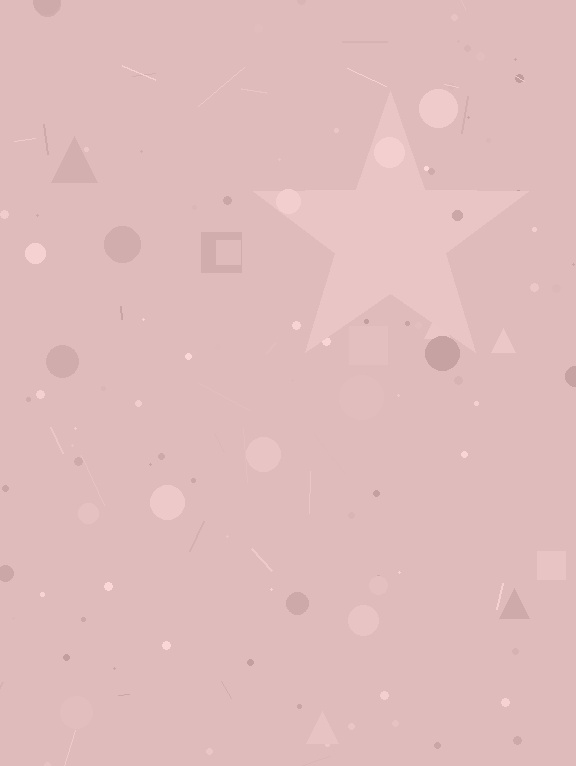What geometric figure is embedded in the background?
A star is embedded in the background.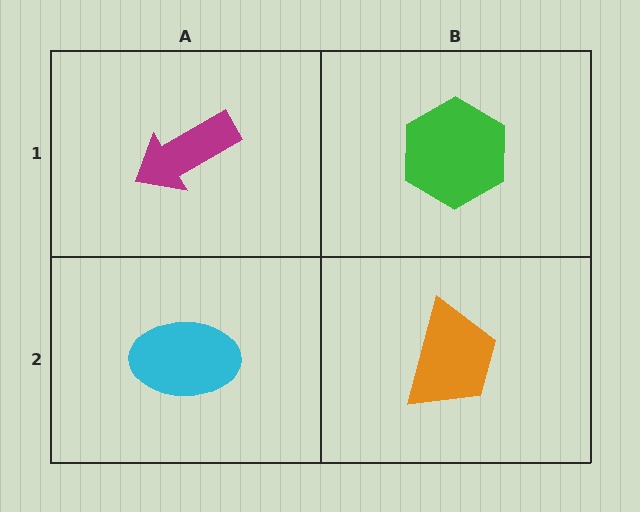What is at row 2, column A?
A cyan ellipse.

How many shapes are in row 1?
2 shapes.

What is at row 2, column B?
An orange trapezoid.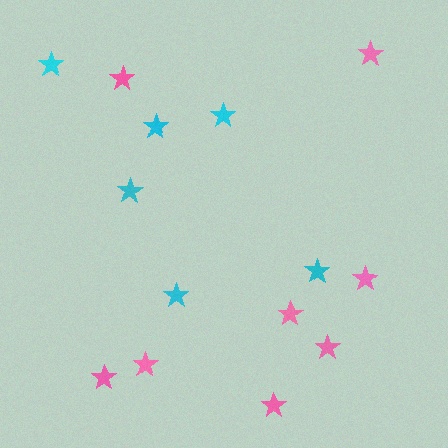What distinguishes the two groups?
There are 2 groups: one group of pink stars (8) and one group of cyan stars (6).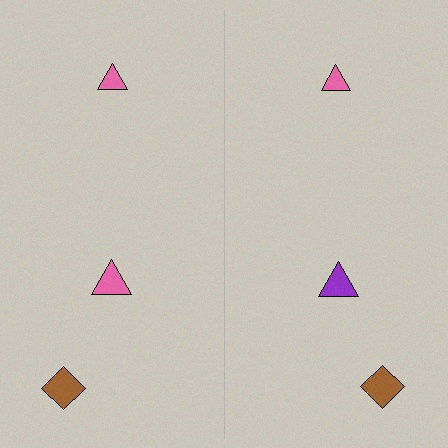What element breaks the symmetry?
The purple triangle on the right side breaks the symmetry — its mirror counterpart is pink.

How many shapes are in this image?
There are 6 shapes in this image.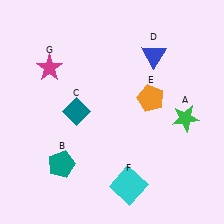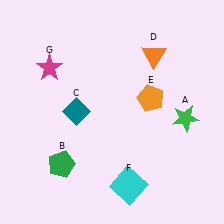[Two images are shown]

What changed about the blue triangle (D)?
In Image 1, D is blue. In Image 2, it changed to orange.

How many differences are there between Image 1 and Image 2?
There are 2 differences between the two images.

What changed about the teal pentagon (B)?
In Image 1, B is teal. In Image 2, it changed to green.